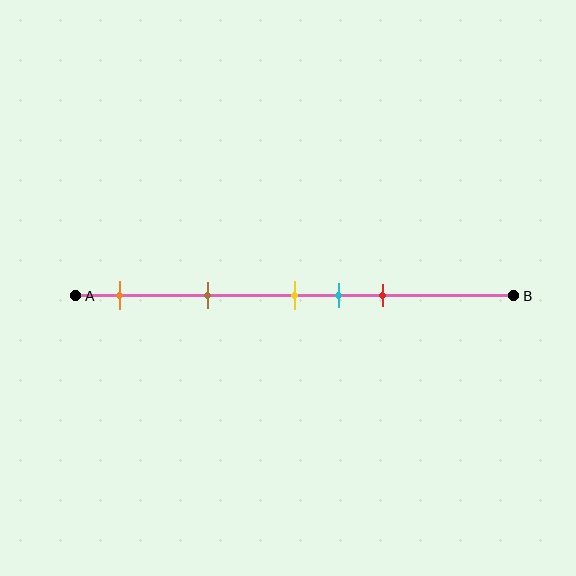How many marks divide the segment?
There are 5 marks dividing the segment.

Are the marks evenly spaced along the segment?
No, the marks are not evenly spaced.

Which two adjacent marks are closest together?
The yellow and cyan marks are the closest adjacent pair.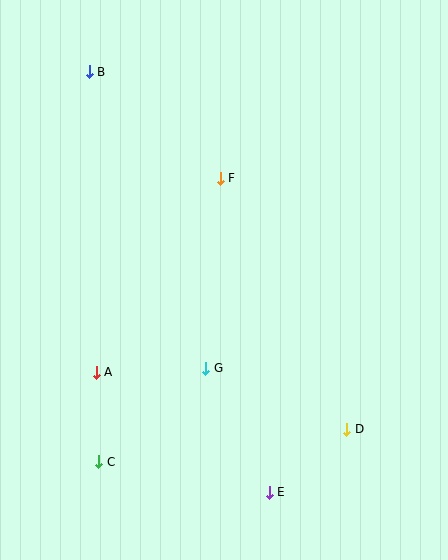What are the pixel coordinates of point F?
Point F is at (220, 178).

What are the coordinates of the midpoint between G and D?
The midpoint between G and D is at (276, 399).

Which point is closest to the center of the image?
Point G at (206, 368) is closest to the center.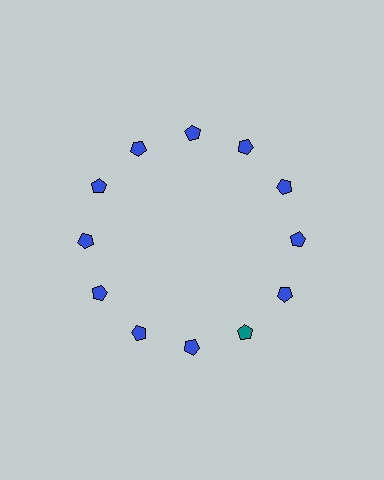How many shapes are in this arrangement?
There are 12 shapes arranged in a ring pattern.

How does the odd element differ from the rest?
It has a different color: teal instead of blue.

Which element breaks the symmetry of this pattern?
The teal pentagon at roughly the 5 o'clock position breaks the symmetry. All other shapes are blue pentagons.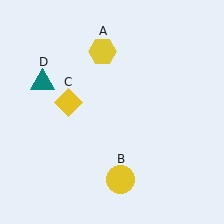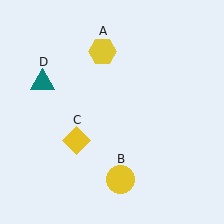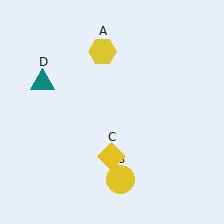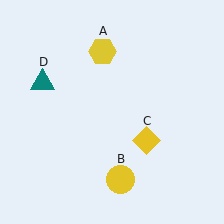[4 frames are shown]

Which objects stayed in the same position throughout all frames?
Yellow hexagon (object A) and yellow circle (object B) and teal triangle (object D) remained stationary.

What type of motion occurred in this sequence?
The yellow diamond (object C) rotated counterclockwise around the center of the scene.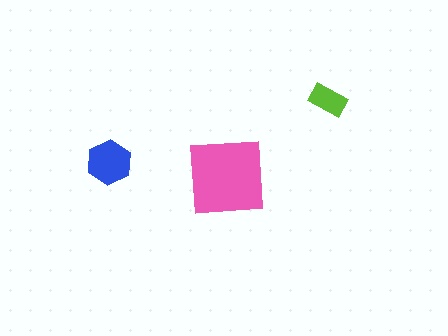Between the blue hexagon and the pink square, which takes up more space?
The pink square.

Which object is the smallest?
The lime rectangle.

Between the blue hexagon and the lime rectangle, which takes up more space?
The blue hexagon.